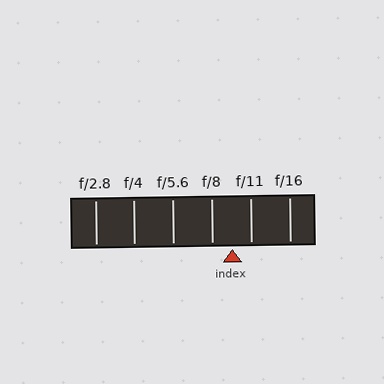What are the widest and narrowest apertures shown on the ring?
The widest aperture shown is f/2.8 and the narrowest is f/16.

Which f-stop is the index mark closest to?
The index mark is closest to f/11.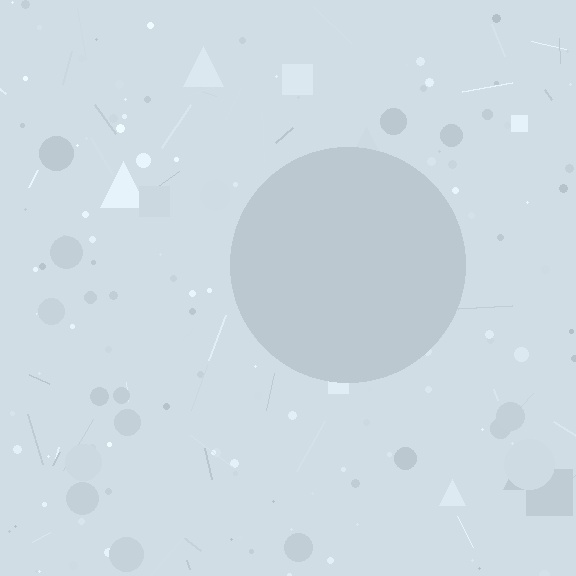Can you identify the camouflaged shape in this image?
The camouflaged shape is a circle.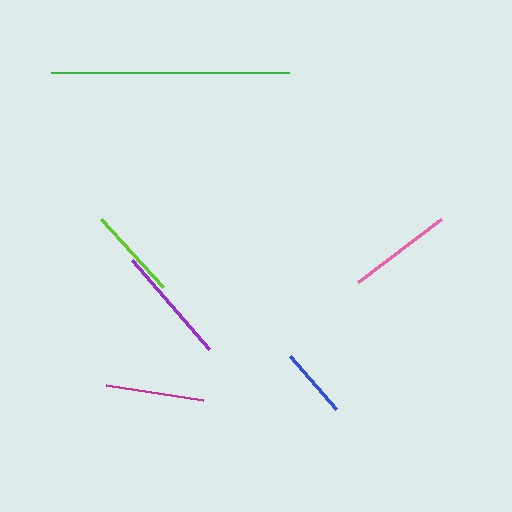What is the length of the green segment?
The green segment is approximately 238 pixels long.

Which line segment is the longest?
The green line is the longest at approximately 238 pixels.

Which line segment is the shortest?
The blue line is the shortest at approximately 70 pixels.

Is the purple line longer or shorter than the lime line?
The purple line is longer than the lime line.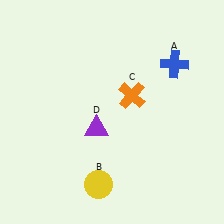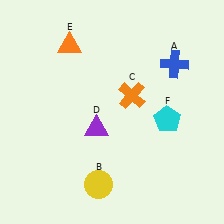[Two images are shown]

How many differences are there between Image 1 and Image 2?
There are 2 differences between the two images.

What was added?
An orange triangle (E), a cyan pentagon (F) were added in Image 2.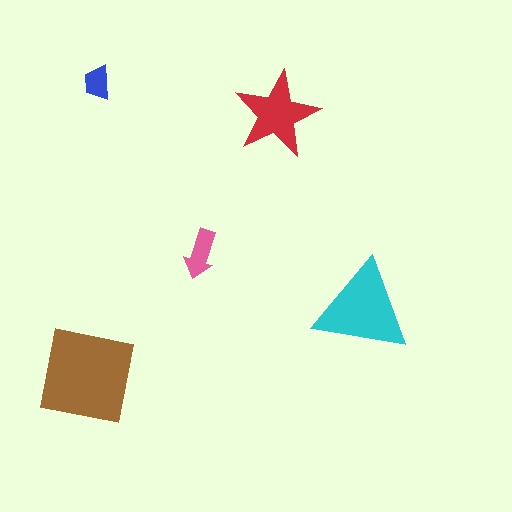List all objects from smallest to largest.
The blue trapezoid, the pink arrow, the red star, the cyan triangle, the brown square.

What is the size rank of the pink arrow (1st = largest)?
4th.